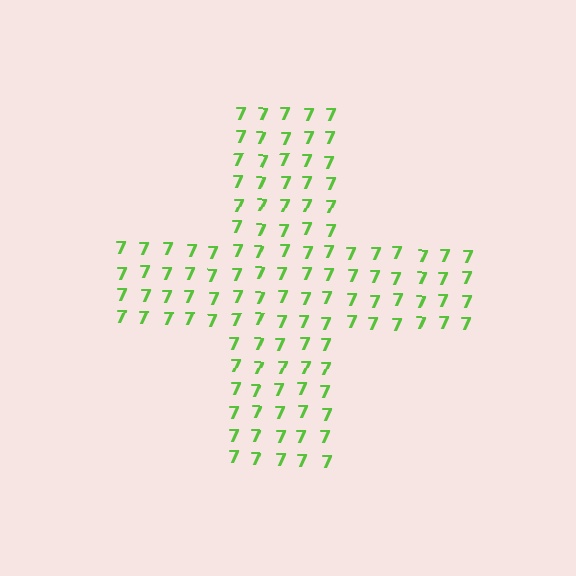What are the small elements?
The small elements are digit 7's.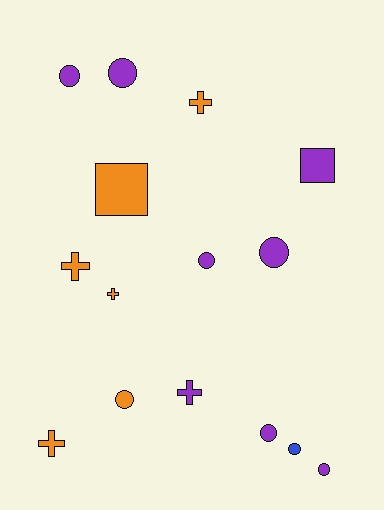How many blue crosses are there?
There are no blue crosses.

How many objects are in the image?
There are 15 objects.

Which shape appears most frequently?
Circle, with 8 objects.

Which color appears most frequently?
Purple, with 8 objects.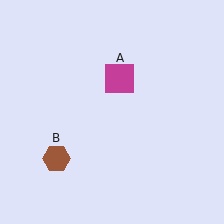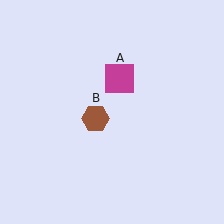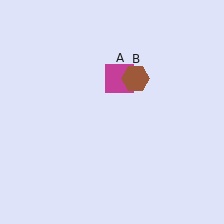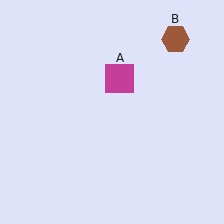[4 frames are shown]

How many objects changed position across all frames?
1 object changed position: brown hexagon (object B).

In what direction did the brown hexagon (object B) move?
The brown hexagon (object B) moved up and to the right.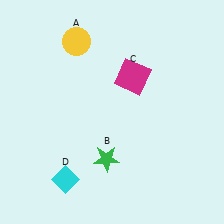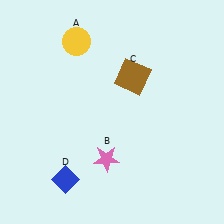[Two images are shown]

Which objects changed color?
B changed from green to pink. C changed from magenta to brown. D changed from cyan to blue.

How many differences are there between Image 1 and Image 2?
There are 3 differences between the two images.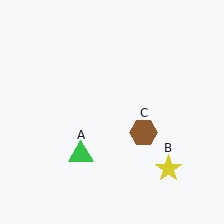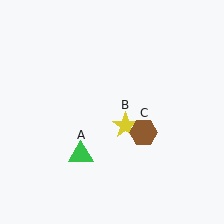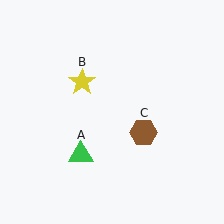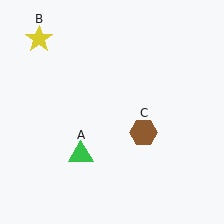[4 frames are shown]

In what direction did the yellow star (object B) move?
The yellow star (object B) moved up and to the left.